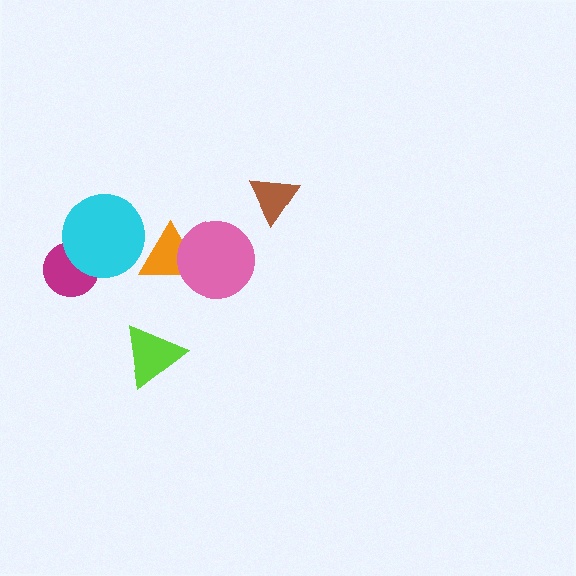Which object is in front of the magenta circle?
The cyan circle is in front of the magenta circle.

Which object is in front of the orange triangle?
The pink circle is in front of the orange triangle.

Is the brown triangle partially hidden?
No, no other shape covers it.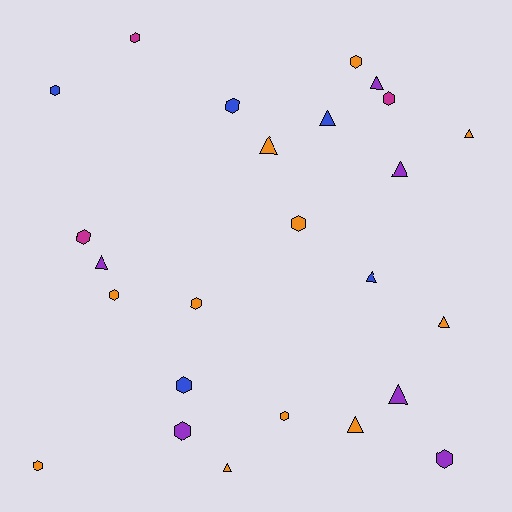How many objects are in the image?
There are 25 objects.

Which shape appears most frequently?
Hexagon, with 14 objects.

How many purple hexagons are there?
There are 2 purple hexagons.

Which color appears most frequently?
Orange, with 11 objects.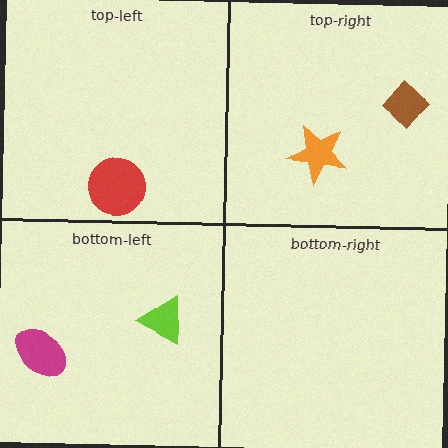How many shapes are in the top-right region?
2.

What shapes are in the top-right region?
The brown diamond, the orange star.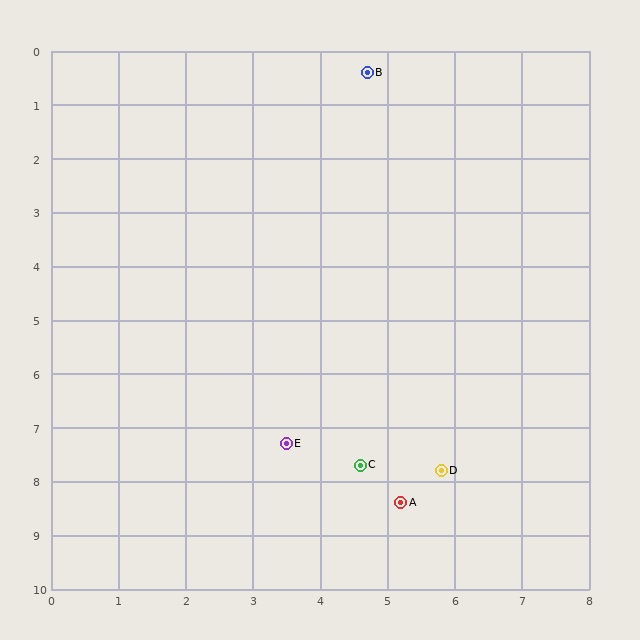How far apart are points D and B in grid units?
Points D and B are about 7.5 grid units apart.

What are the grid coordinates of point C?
Point C is at approximately (4.6, 7.7).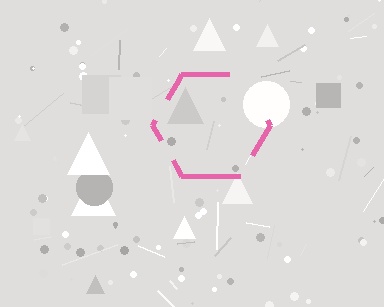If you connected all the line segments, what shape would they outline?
They would outline a hexagon.